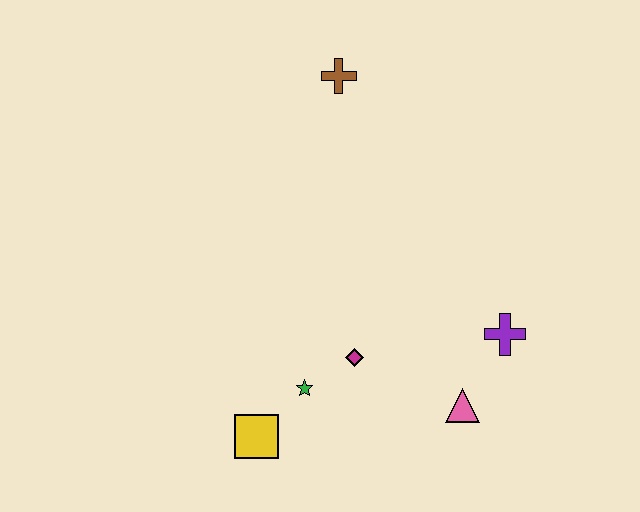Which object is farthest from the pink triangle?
The brown cross is farthest from the pink triangle.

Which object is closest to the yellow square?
The green star is closest to the yellow square.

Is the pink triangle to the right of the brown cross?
Yes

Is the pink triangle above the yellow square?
Yes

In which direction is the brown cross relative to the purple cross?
The brown cross is above the purple cross.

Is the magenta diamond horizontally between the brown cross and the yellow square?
No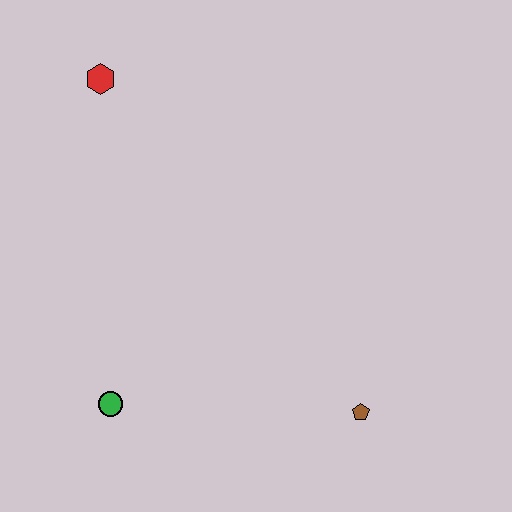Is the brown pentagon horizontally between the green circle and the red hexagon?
No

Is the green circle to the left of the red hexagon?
No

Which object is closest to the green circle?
The brown pentagon is closest to the green circle.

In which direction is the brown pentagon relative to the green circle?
The brown pentagon is to the right of the green circle.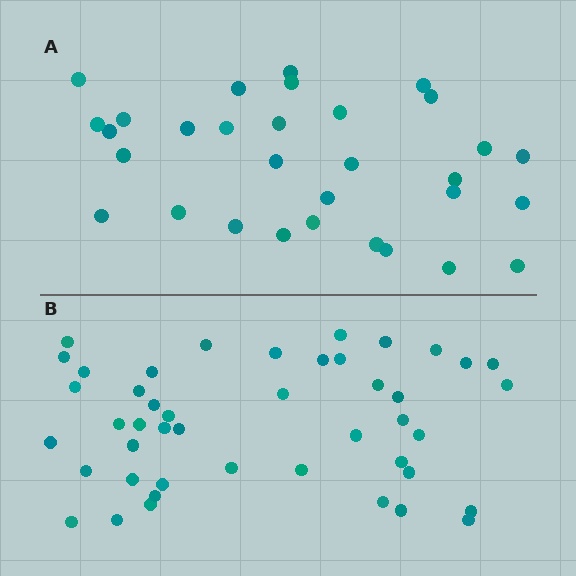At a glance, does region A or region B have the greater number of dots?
Region B (the bottom region) has more dots.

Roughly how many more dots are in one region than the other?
Region B has approximately 15 more dots than region A.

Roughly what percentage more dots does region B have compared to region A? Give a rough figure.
About 45% more.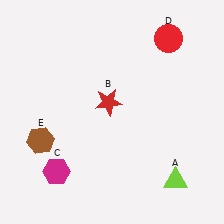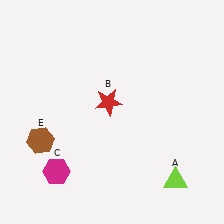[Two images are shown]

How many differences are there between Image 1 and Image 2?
There is 1 difference between the two images.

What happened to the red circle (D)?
The red circle (D) was removed in Image 2. It was in the top-right area of Image 1.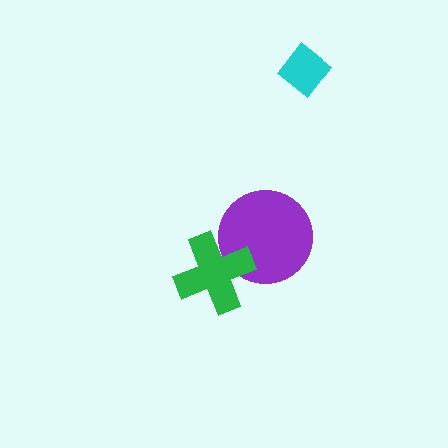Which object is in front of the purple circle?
The green cross is in front of the purple circle.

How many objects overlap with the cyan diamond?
0 objects overlap with the cyan diamond.